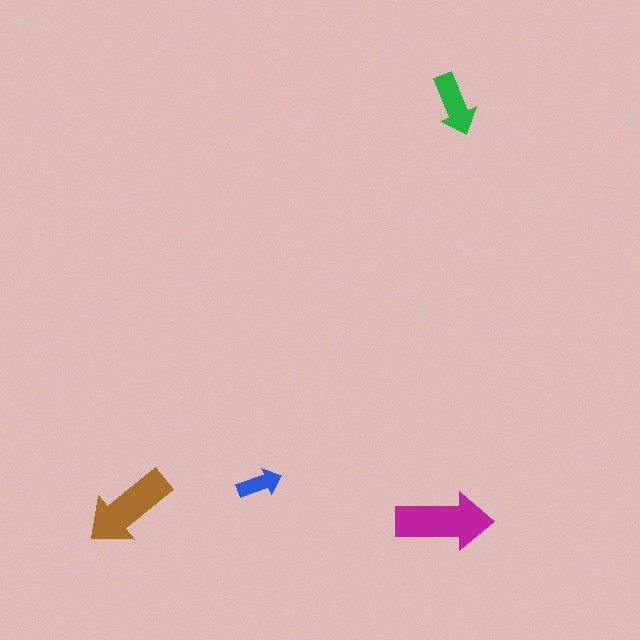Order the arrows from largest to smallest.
the magenta one, the brown one, the green one, the blue one.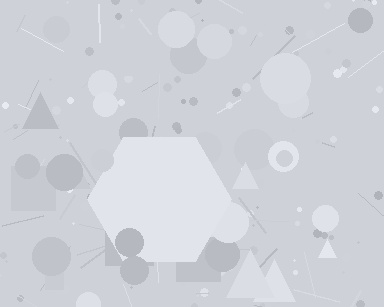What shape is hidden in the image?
A hexagon is hidden in the image.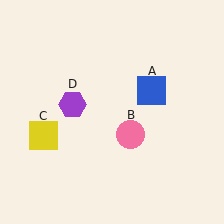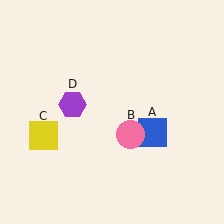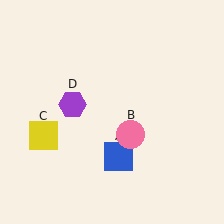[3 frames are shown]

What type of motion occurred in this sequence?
The blue square (object A) rotated clockwise around the center of the scene.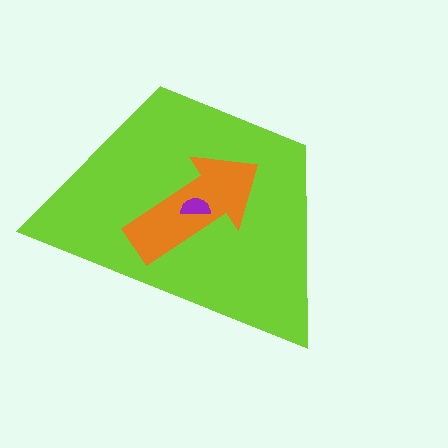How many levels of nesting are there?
3.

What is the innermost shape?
The purple semicircle.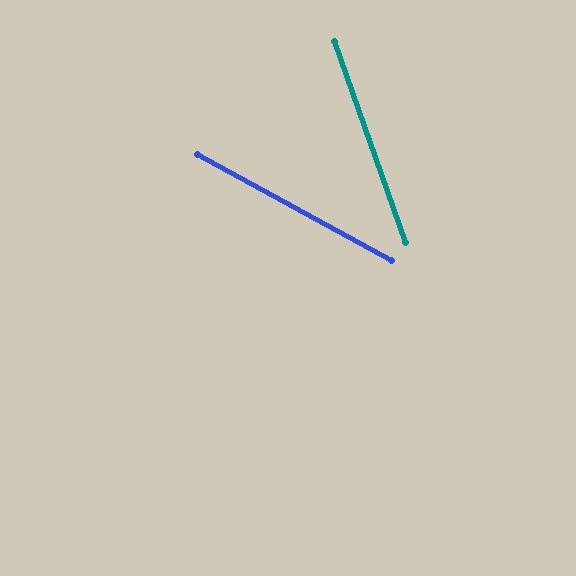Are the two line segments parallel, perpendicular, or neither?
Neither parallel nor perpendicular — they differ by about 42°.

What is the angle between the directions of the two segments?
Approximately 42 degrees.